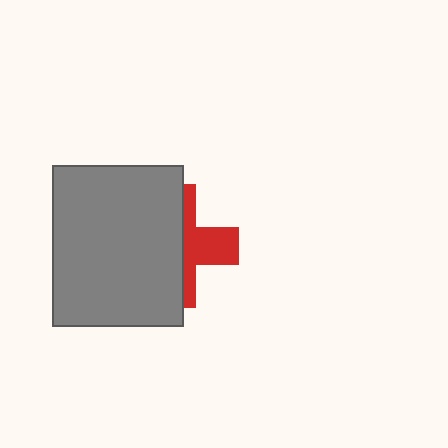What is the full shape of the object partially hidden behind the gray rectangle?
The partially hidden object is a red cross.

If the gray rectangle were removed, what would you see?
You would see the complete red cross.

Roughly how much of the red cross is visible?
A small part of it is visible (roughly 40%).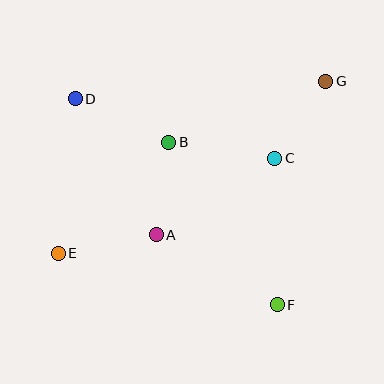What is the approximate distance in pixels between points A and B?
The distance between A and B is approximately 94 pixels.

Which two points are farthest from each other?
Points E and G are farthest from each other.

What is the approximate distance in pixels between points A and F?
The distance between A and F is approximately 140 pixels.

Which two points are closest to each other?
Points C and G are closest to each other.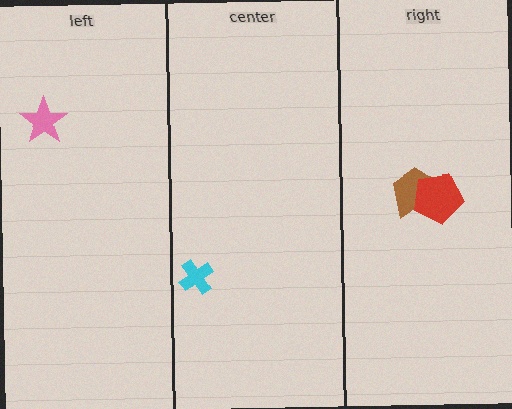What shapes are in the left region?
The pink star.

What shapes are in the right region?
The brown trapezoid, the red pentagon.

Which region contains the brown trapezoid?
The right region.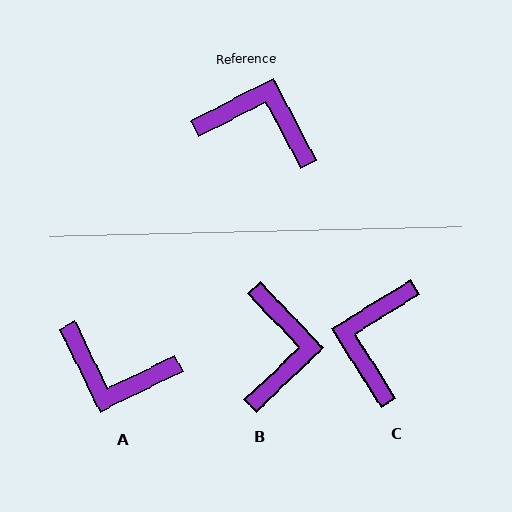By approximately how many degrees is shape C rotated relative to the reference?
Approximately 94 degrees counter-clockwise.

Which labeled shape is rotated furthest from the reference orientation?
A, about 179 degrees away.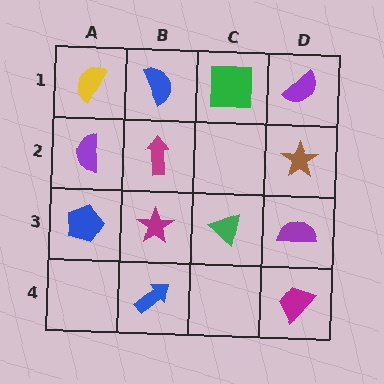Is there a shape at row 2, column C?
No, that cell is empty.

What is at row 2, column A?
A purple semicircle.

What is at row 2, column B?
A magenta arrow.